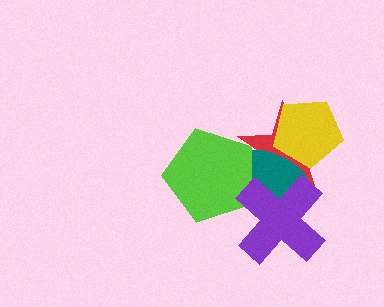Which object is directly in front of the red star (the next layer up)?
The teal ellipse is directly in front of the red star.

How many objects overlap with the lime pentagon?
3 objects overlap with the lime pentagon.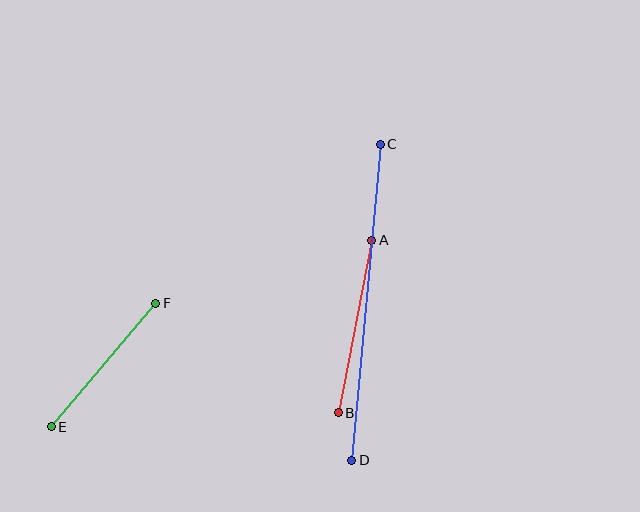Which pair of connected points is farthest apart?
Points C and D are farthest apart.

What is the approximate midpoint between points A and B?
The midpoint is at approximately (355, 326) pixels.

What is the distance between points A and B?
The distance is approximately 175 pixels.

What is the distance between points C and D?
The distance is approximately 317 pixels.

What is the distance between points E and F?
The distance is approximately 162 pixels.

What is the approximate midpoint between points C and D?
The midpoint is at approximately (366, 302) pixels.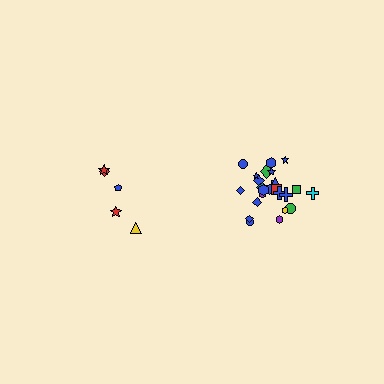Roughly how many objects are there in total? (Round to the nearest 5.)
Roughly 30 objects in total.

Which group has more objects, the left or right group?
The right group.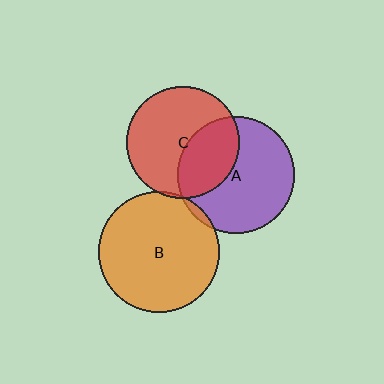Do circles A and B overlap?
Yes.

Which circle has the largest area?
Circle B (orange).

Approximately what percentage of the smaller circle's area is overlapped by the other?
Approximately 5%.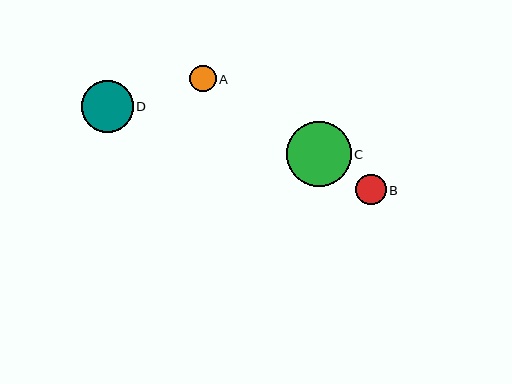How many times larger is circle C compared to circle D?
Circle C is approximately 1.2 times the size of circle D.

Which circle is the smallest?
Circle A is the smallest with a size of approximately 26 pixels.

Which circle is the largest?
Circle C is the largest with a size of approximately 65 pixels.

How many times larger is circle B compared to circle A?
Circle B is approximately 1.2 times the size of circle A.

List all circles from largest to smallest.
From largest to smallest: C, D, B, A.